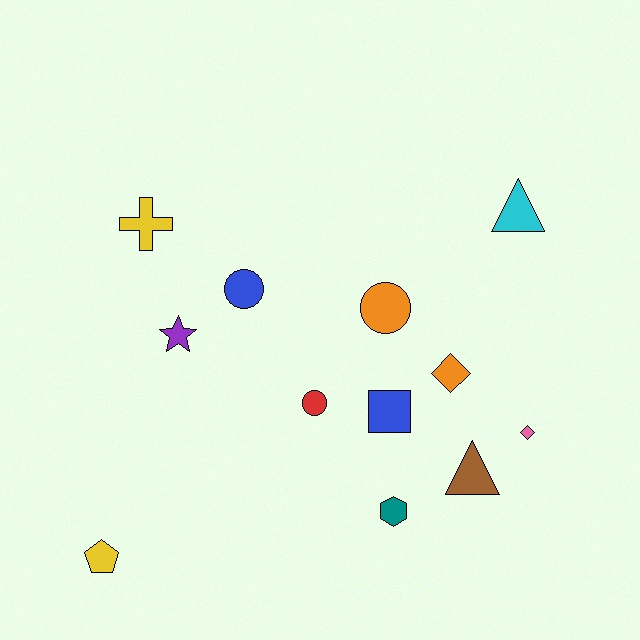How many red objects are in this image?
There is 1 red object.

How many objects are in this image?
There are 12 objects.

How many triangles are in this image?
There are 2 triangles.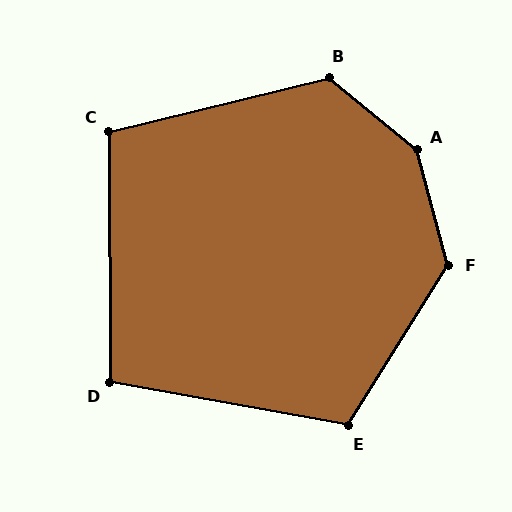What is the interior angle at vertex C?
Approximately 103 degrees (obtuse).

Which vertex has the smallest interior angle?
D, at approximately 101 degrees.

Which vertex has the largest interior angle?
A, at approximately 145 degrees.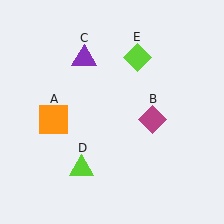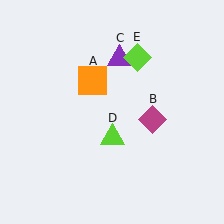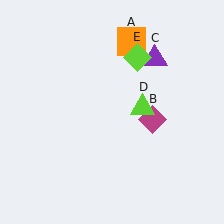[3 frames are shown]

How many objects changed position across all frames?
3 objects changed position: orange square (object A), purple triangle (object C), lime triangle (object D).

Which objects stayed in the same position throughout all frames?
Magenta diamond (object B) and lime diamond (object E) remained stationary.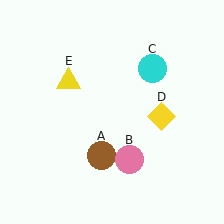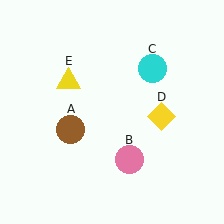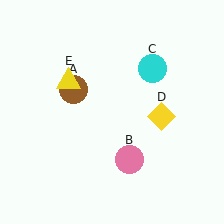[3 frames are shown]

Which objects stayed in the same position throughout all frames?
Pink circle (object B) and cyan circle (object C) and yellow diamond (object D) and yellow triangle (object E) remained stationary.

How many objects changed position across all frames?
1 object changed position: brown circle (object A).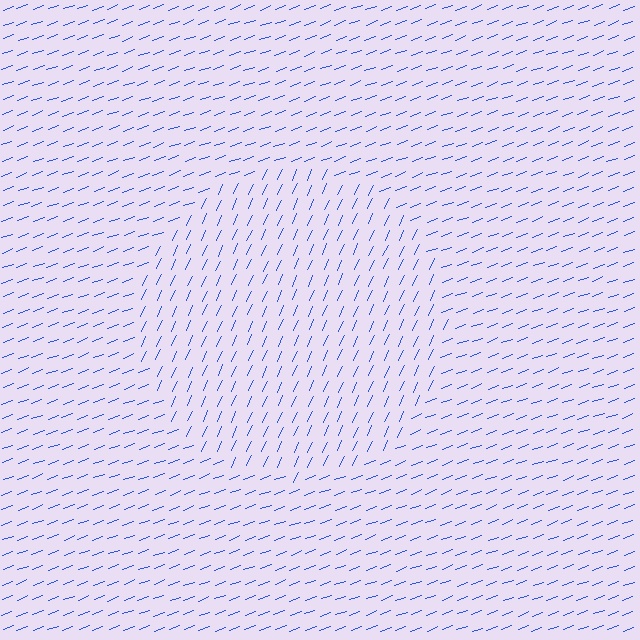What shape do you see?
I see a circle.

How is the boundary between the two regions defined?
The boundary is defined purely by a change in line orientation (approximately 45 degrees difference). All lines are the same color and thickness.